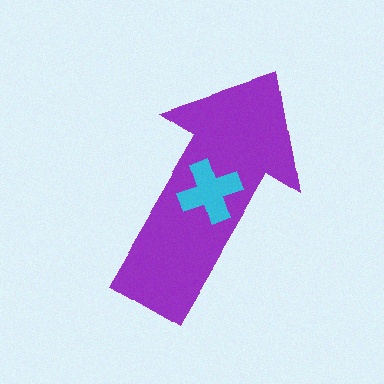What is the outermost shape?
The purple arrow.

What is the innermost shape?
The cyan cross.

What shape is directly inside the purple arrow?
The cyan cross.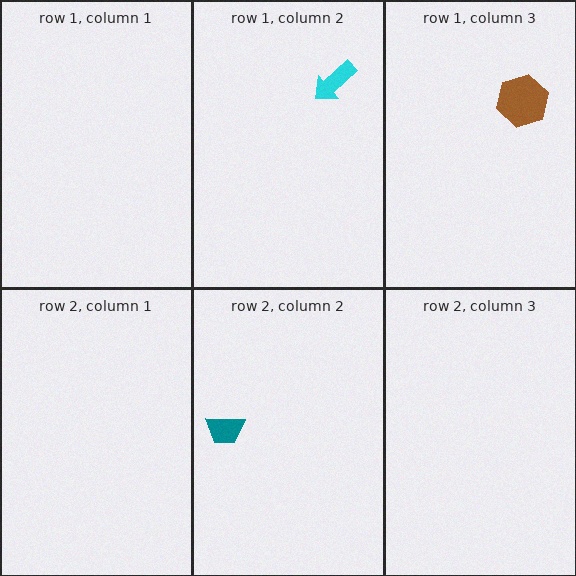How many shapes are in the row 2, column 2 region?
1.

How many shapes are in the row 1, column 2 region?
1.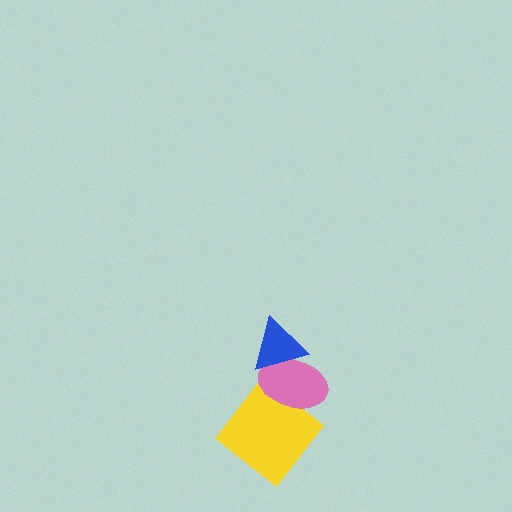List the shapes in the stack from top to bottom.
From top to bottom: the blue triangle, the pink ellipse, the yellow diamond.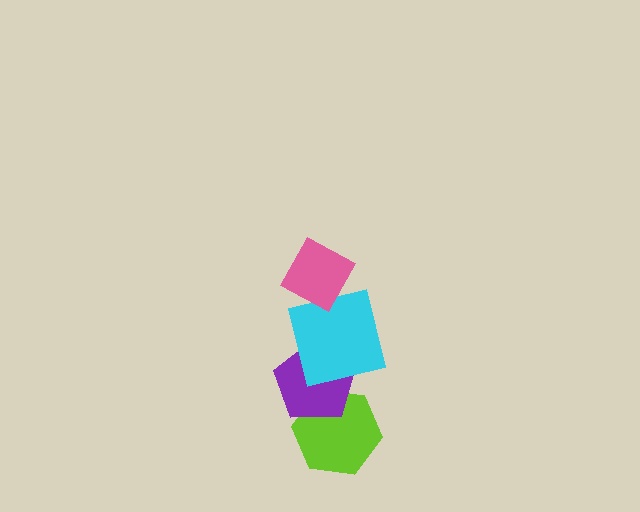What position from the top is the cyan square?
The cyan square is 2nd from the top.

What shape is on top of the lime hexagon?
The purple pentagon is on top of the lime hexagon.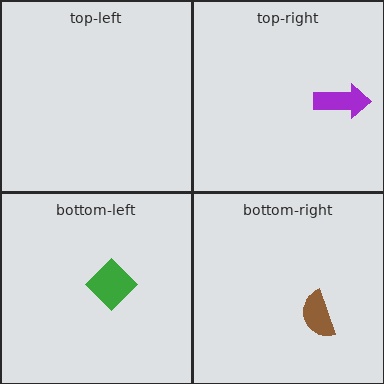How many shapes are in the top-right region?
1.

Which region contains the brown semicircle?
The bottom-right region.